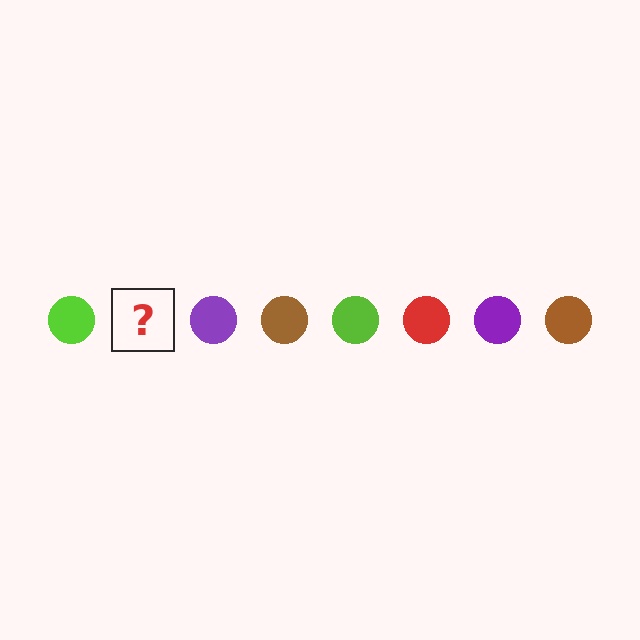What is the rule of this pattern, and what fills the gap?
The rule is that the pattern cycles through lime, red, purple, brown circles. The gap should be filled with a red circle.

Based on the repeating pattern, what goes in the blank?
The blank should be a red circle.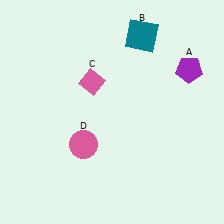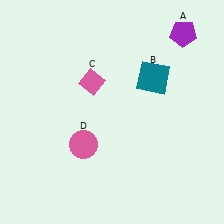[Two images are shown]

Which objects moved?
The objects that moved are: the purple pentagon (A), the teal square (B).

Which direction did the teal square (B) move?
The teal square (B) moved down.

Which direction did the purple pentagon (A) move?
The purple pentagon (A) moved up.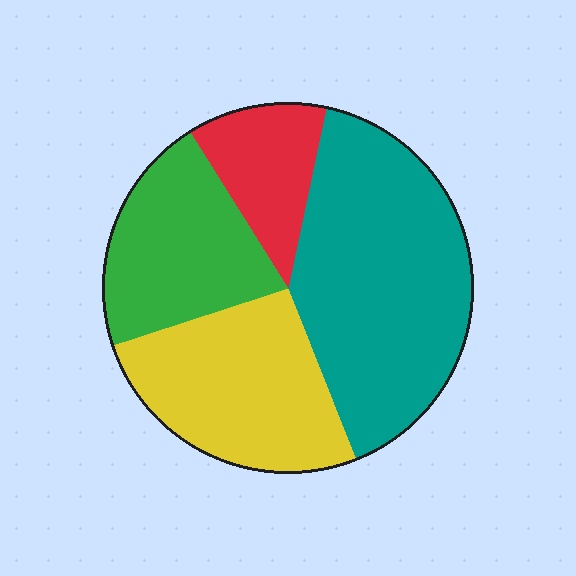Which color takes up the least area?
Red, at roughly 10%.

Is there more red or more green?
Green.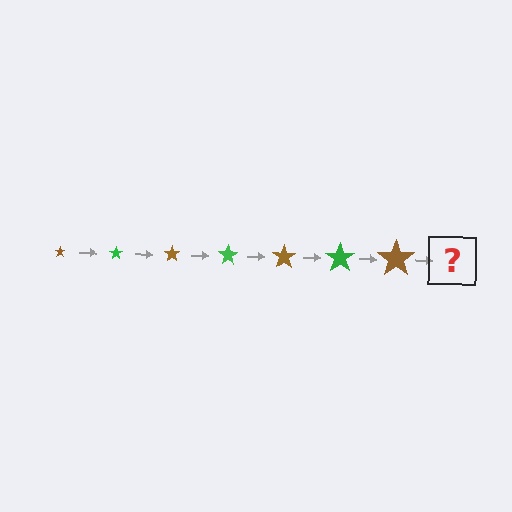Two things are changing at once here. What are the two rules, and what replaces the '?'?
The two rules are that the star grows larger each step and the color cycles through brown and green. The '?' should be a green star, larger than the previous one.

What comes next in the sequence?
The next element should be a green star, larger than the previous one.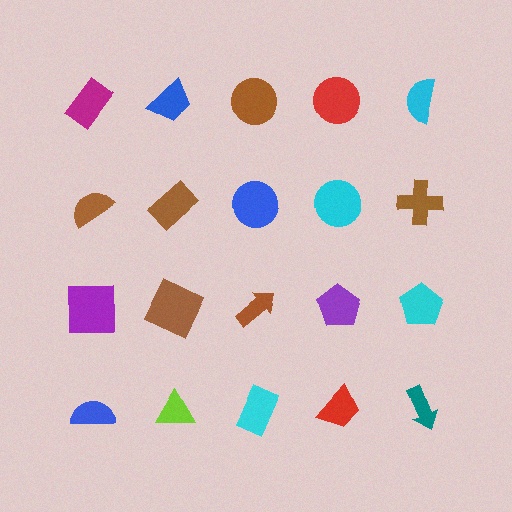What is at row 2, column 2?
A brown rectangle.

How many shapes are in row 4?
5 shapes.